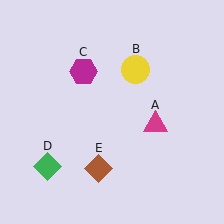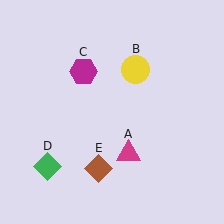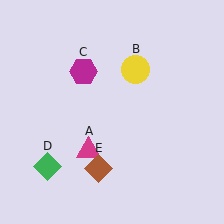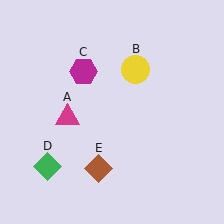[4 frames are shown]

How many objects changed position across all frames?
1 object changed position: magenta triangle (object A).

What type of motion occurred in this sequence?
The magenta triangle (object A) rotated clockwise around the center of the scene.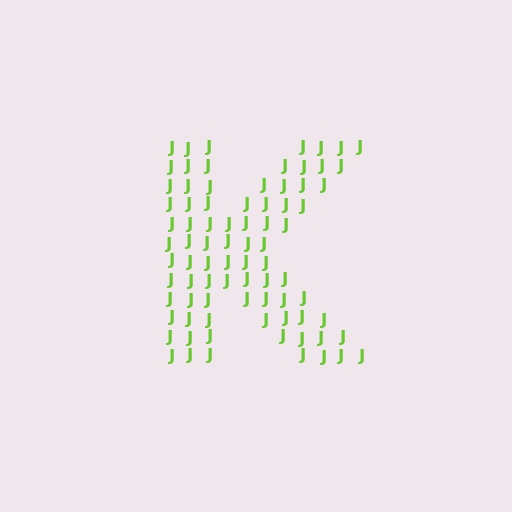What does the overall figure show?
The overall figure shows the letter K.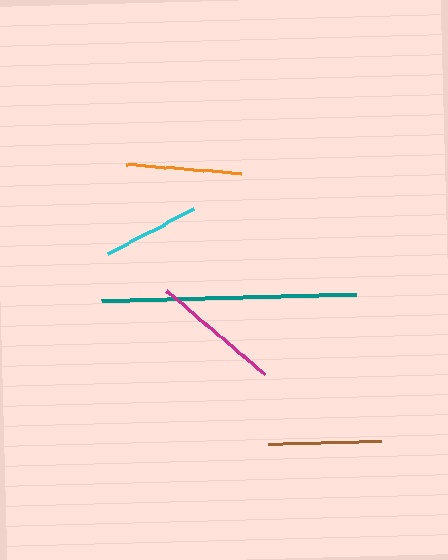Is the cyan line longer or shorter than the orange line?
The orange line is longer than the cyan line.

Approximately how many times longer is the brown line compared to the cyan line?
The brown line is approximately 1.2 times the length of the cyan line.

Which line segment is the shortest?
The cyan line is the shortest at approximately 98 pixels.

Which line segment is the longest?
The teal line is the longest at approximately 254 pixels.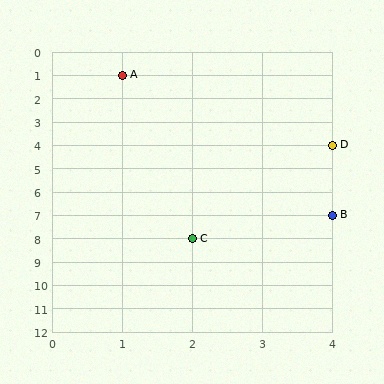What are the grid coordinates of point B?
Point B is at grid coordinates (4, 7).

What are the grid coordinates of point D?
Point D is at grid coordinates (4, 4).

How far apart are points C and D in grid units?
Points C and D are 2 columns and 4 rows apart (about 4.5 grid units diagonally).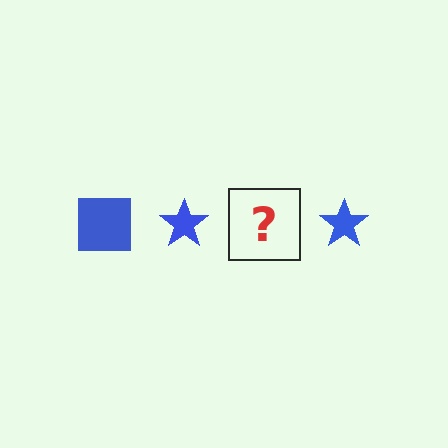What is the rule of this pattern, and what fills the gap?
The rule is that the pattern cycles through square, star shapes in blue. The gap should be filled with a blue square.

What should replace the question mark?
The question mark should be replaced with a blue square.